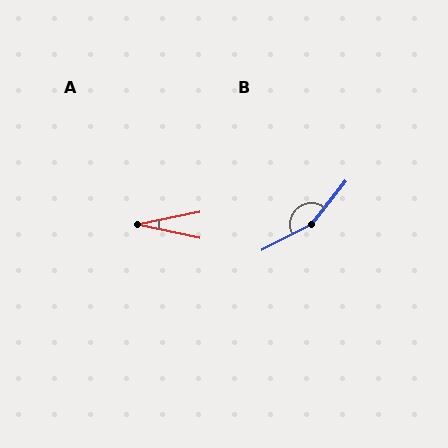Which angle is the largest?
B, at approximately 156 degrees.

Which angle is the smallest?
A, at approximately 24 degrees.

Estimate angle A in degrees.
Approximately 24 degrees.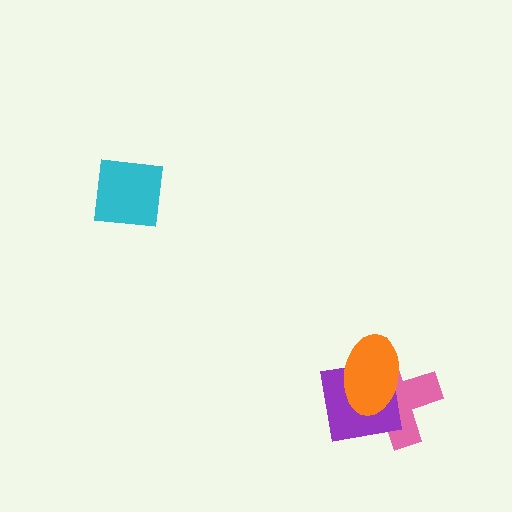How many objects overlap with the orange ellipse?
2 objects overlap with the orange ellipse.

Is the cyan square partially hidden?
No, no other shape covers it.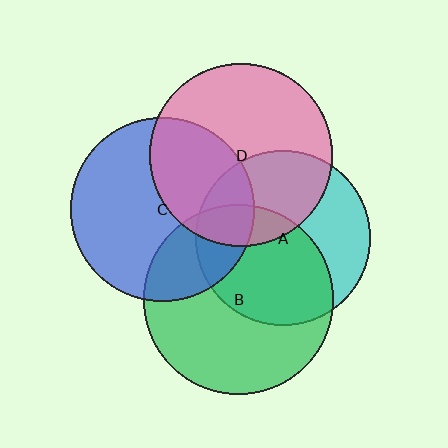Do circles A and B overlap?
Yes.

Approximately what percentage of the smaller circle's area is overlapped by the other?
Approximately 55%.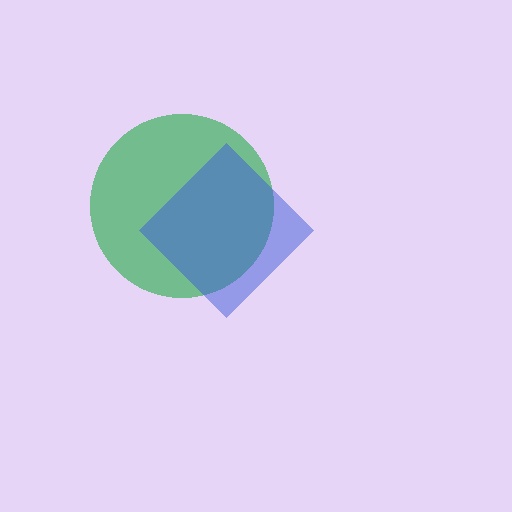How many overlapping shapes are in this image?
There are 2 overlapping shapes in the image.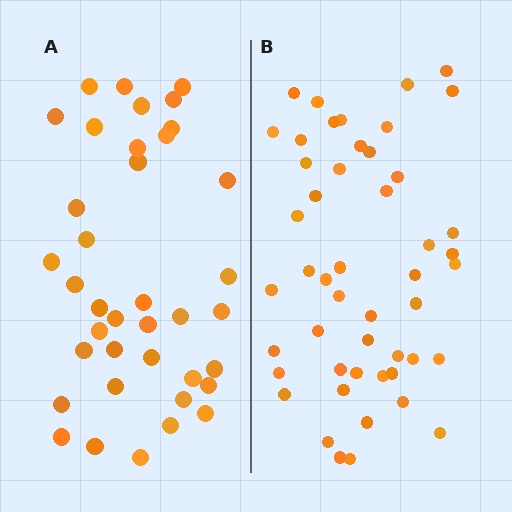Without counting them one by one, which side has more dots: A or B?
Region B (the right region) has more dots.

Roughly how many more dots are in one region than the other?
Region B has roughly 12 or so more dots than region A.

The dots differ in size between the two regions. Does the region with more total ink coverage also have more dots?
No. Region A has more total ink coverage because its dots are larger, but region B actually contains more individual dots. Total area can be misleading — the number of items is what matters here.